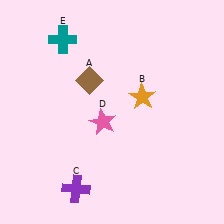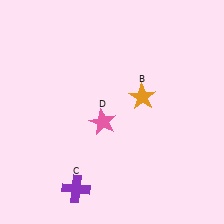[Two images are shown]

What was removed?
The teal cross (E), the brown diamond (A) were removed in Image 2.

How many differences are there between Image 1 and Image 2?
There are 2 differences between the two images.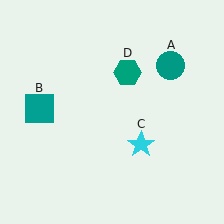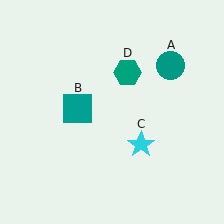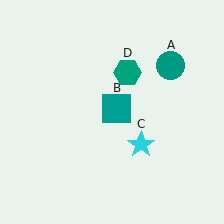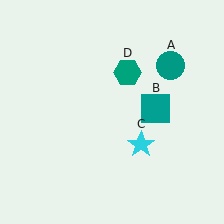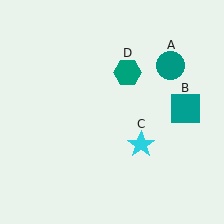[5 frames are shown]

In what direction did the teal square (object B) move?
The teal square (object B) moved right.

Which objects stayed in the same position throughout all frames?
Teal circle (object A) and cyan star (object C) and teal hexagon (object D) remained stationary.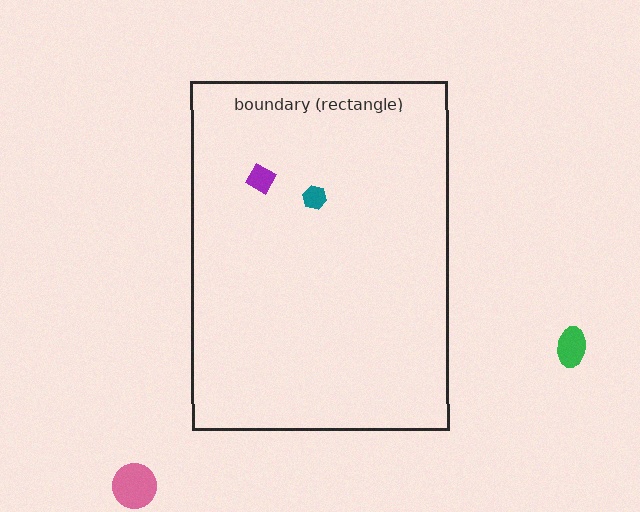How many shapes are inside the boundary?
2 inside, 2 outside.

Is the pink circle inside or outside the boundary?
Outside.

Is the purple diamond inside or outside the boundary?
Inside.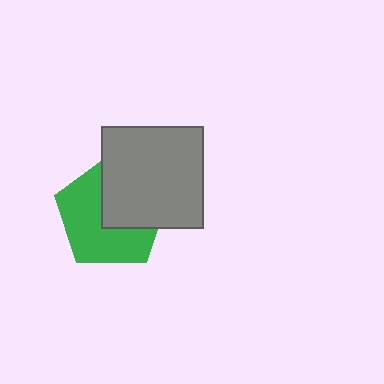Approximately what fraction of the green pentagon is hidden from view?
Roughly 42% of the green pentagon is hidden behind the gray square.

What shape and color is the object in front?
The object in front is a gray square.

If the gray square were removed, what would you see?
You would see the complete green pentagon.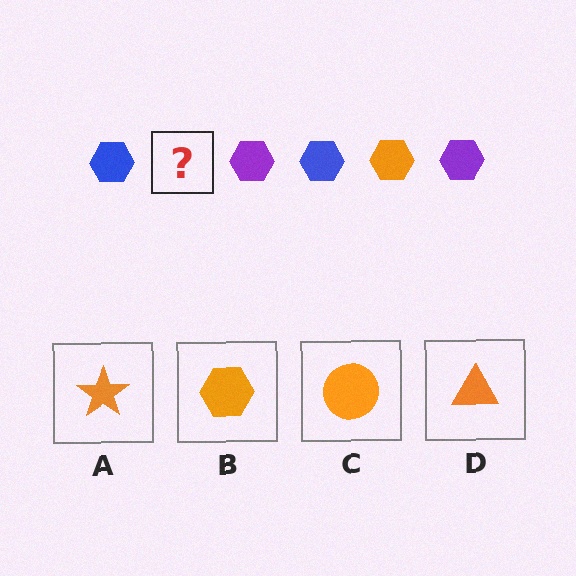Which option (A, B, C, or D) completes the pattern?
B.